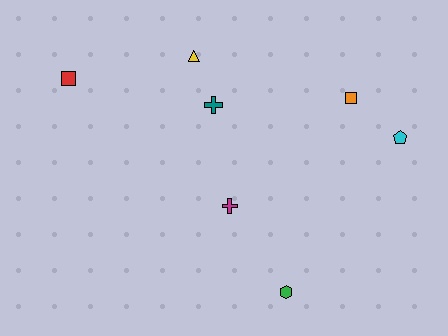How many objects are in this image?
There are 7 objects.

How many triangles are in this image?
There is 1 triangle.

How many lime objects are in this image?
There are no lime objects.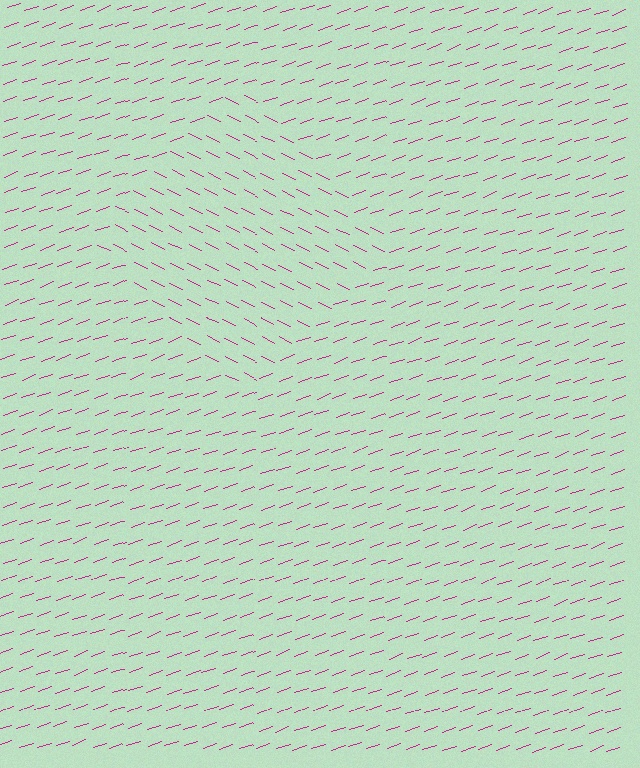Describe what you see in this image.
The image is filled with small magenta line segments. A diamond region in the image has lines oriented differently from the surrounding lines, creating a visible texture boundary.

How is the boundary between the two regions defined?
The boundary is defined purely by a change in line orientation (approximately 45 degrees difference). All lines are the same color and thickness.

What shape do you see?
I see a diamond.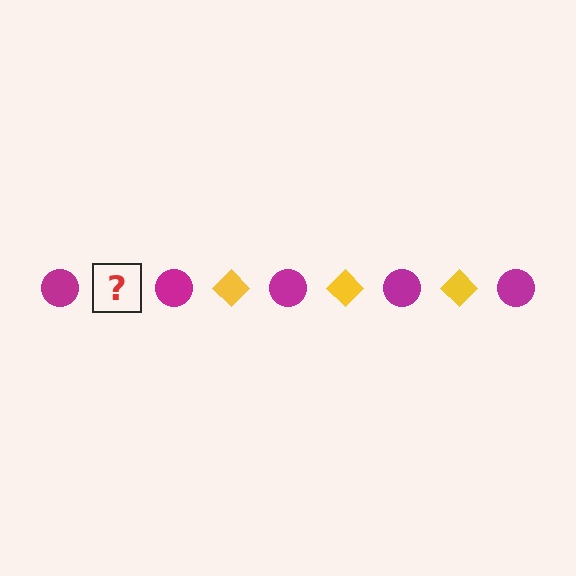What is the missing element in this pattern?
The missing element is a yellow diamond.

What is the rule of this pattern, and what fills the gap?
The rule is that the pattern alternates between magenta circle and yellow diamond. The gap should be filled with a yellow diamond.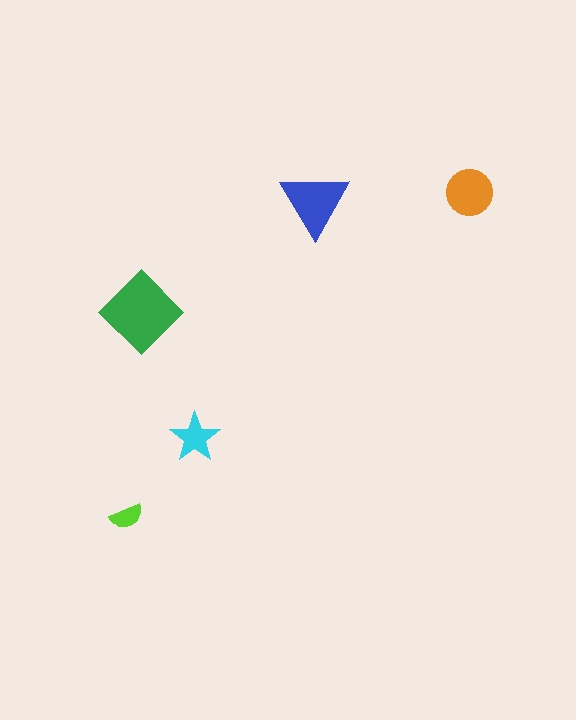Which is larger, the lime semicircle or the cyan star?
The cyan star.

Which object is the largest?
The green diamond.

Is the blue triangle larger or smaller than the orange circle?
Larger.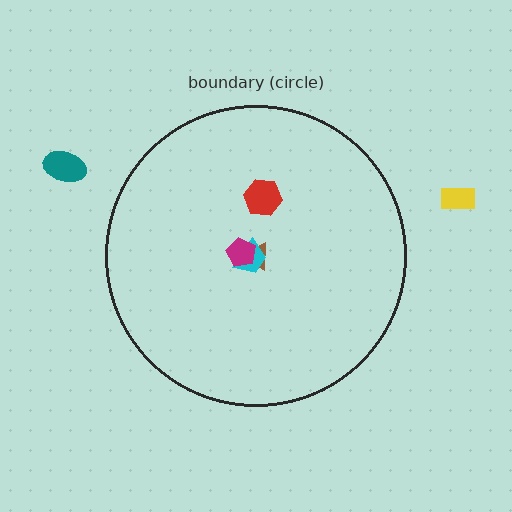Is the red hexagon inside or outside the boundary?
Inside.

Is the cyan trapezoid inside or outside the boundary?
Inside.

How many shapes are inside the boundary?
4 inside, 2 outside.